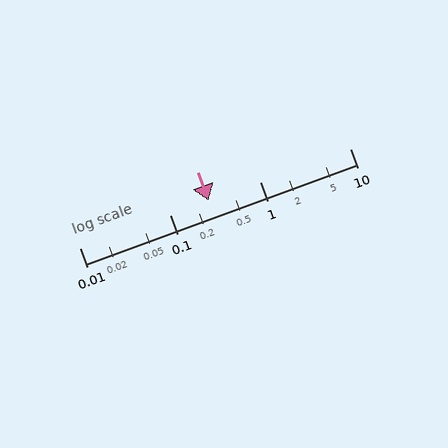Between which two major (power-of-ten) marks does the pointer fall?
The pointer is between 0.1 and 1.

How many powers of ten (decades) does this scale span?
The scale spans 3 decades, from 0.01 to 10.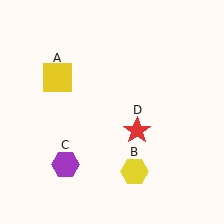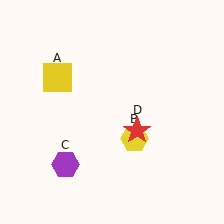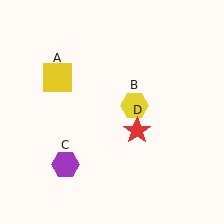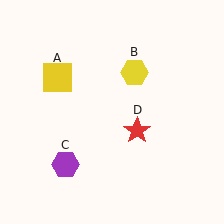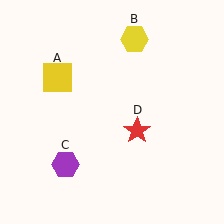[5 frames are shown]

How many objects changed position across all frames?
1 object changed position: yellow hexagon (object B).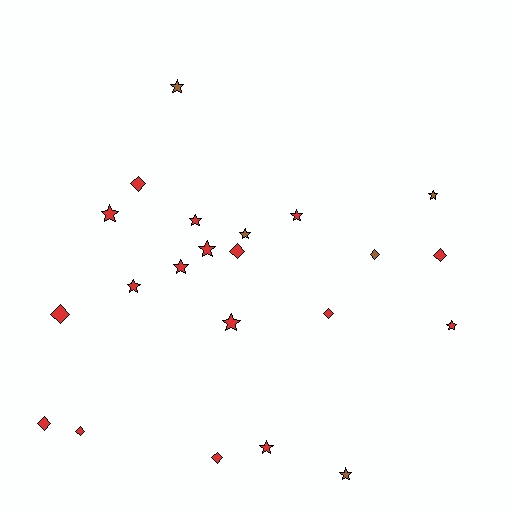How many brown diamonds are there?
There is 1 brown diamond.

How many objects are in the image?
There are 22 objects.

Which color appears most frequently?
Red, with 17 objects.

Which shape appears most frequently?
Star, with 13 objects.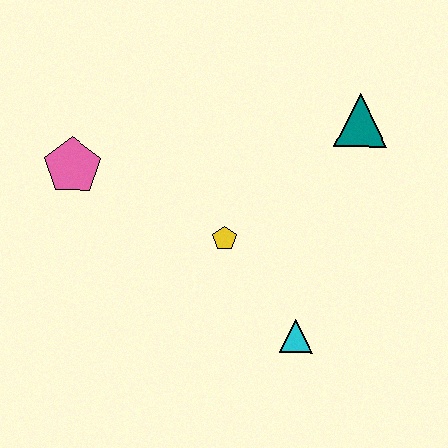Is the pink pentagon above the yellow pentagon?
Yes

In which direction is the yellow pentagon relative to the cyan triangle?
The yellow pentagon is above the cyan triangle.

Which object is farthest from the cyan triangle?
The pink pentagon is farthest from the cyan triangle.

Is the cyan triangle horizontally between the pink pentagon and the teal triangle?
Yes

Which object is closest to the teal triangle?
The yellow pentagon is closest to the teal triangle.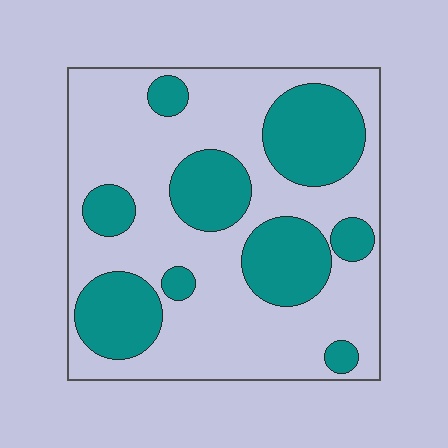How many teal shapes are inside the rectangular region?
9.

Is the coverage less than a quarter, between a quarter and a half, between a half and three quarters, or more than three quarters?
Between a quarter and a half.